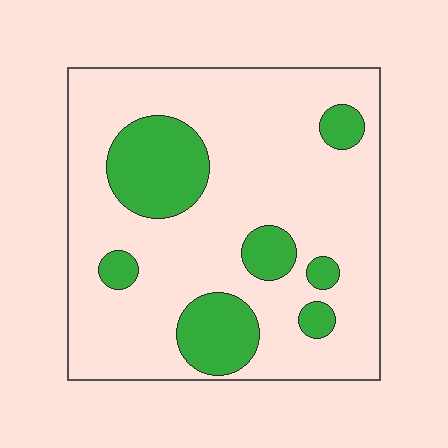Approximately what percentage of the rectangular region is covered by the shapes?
Approximately 20%.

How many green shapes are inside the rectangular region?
7.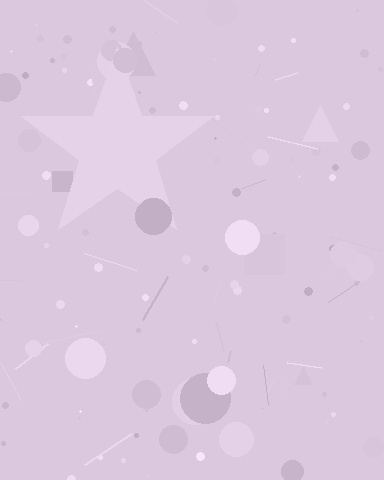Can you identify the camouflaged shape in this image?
The camouflaged shape is a star.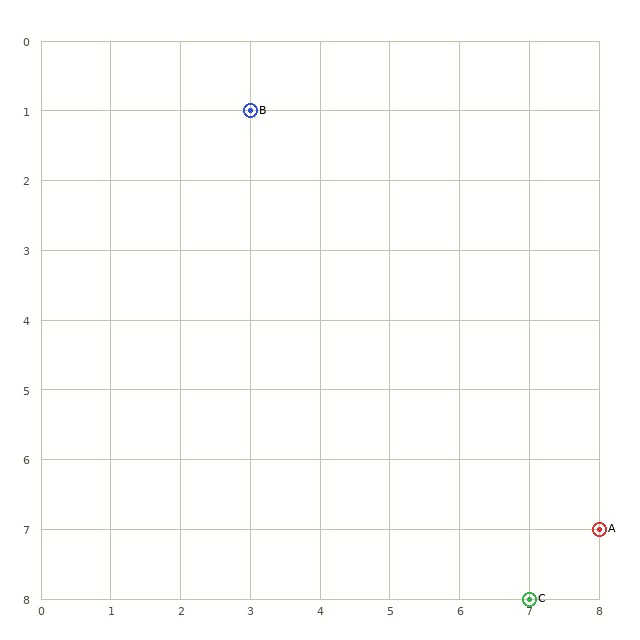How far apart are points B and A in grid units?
Points B and A are 5 columns and 6 rows apart (about 7.8 grid units diagonally).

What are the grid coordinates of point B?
Point B is at grid coordinates (3, 1).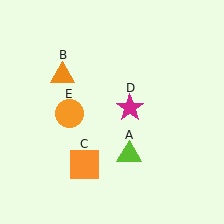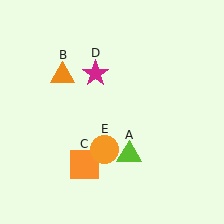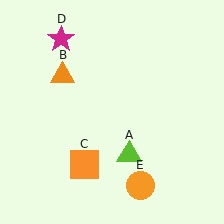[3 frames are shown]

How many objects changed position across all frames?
2 objects changed position: magenta star (object D), orange circle (object E).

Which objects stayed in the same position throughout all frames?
Lime triangle (object A) and orange triangle (object B) and orange square (object C) remained stationary.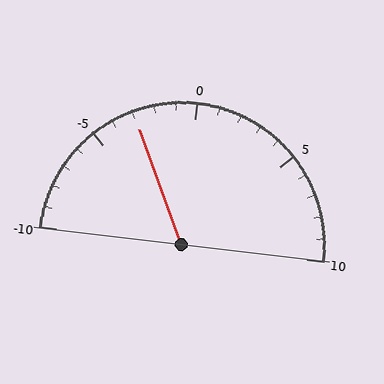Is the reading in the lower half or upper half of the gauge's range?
The reading is in the lower half of the range (-10 to 10).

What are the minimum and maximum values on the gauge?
The gauge ranges from -10 to 10.